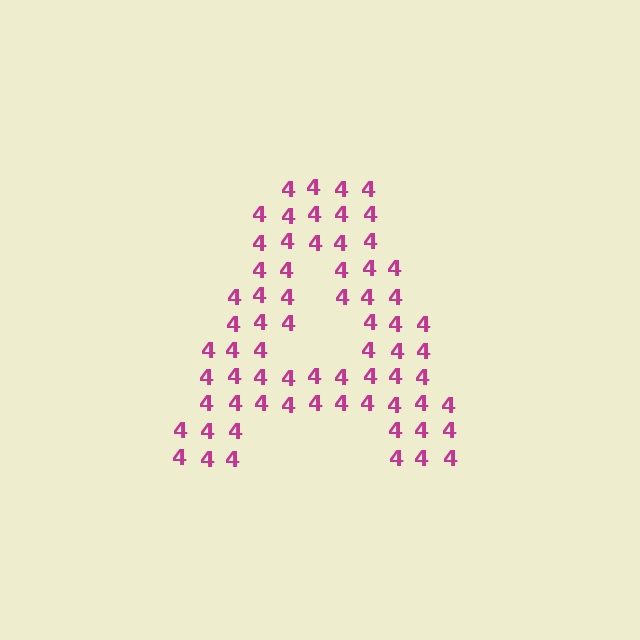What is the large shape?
The large shape is the letter A.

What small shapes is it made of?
It is made of small digit 4's.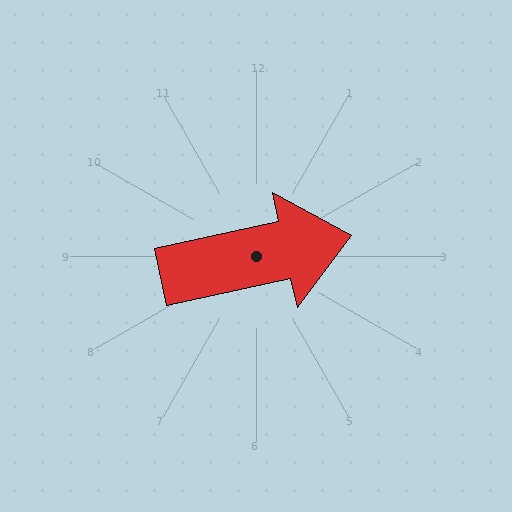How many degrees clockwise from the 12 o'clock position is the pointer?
Approximately 78 degrees.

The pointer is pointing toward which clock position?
Roughly 3 o'clock.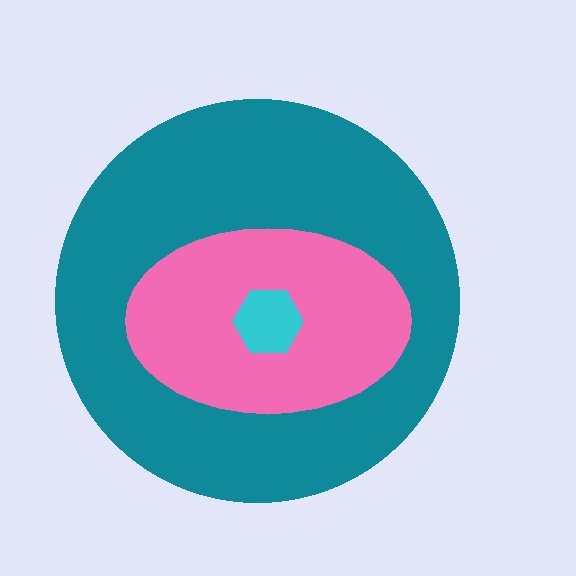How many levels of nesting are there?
3.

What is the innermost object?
The cyan hexagon.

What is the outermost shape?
The teal circle.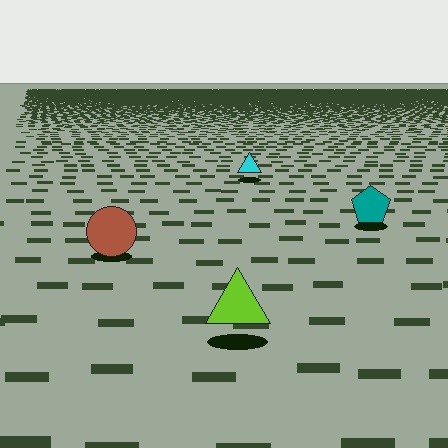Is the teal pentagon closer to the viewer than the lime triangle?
No. The lime triangle is closer — you can tell from the texture gradient: the ground texture is coarser near it.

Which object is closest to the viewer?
The lime triangle is closest. The texture marks near it are larger and more spread out.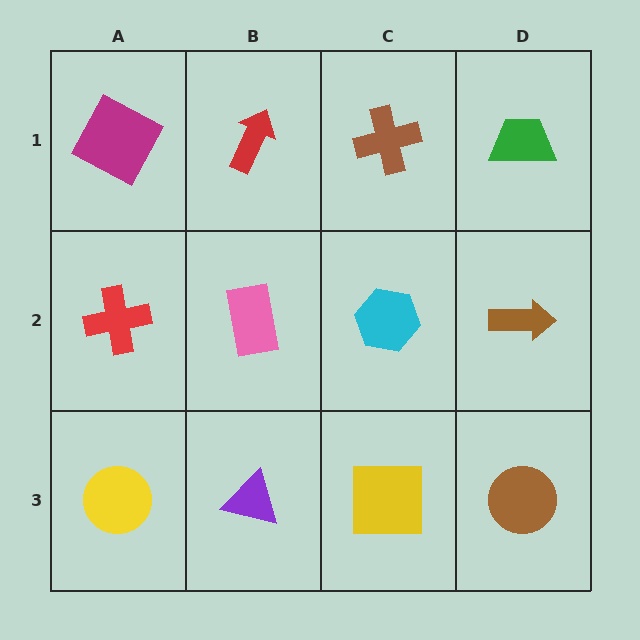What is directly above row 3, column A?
A red cross.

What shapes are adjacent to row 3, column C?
A cyan hexagon (row 2, column C), a purple triangle (row 3, column B), a brown circle (row 3, column D).